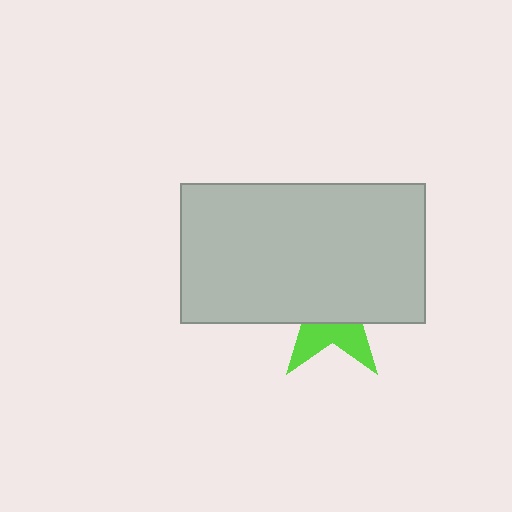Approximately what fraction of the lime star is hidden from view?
Roughly 66% of the lime star is hidden behind the light gray rectangle.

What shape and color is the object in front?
The object in front is a light gray rectangle.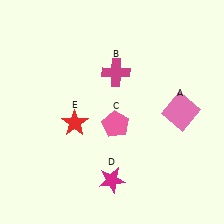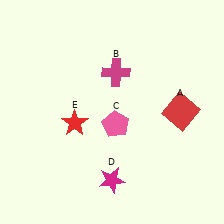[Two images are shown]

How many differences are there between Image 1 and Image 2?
There is 1 difference between the two images.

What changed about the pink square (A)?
In Image 1, A is pink. In Image 2, it changed to red.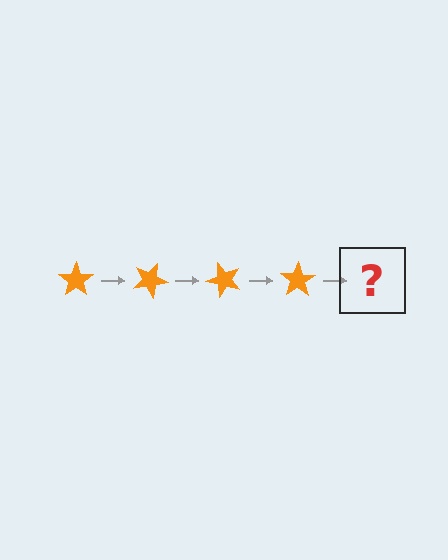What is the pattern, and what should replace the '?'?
The pattern is that the star rotates 25 degrees each step. The '?' should be an orange star rotated 100 degrees.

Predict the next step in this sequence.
The next step is an orange star rotated 100 degrees.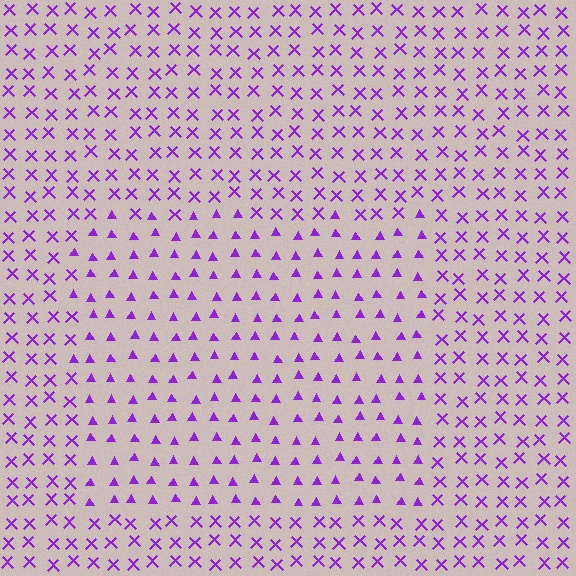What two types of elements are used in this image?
The image uses triangles inside the rectangle region and X marks outside it.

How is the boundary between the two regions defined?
The boundary is defined by a change in element shape: triangles inside vs. X marks outside. All elements share the same color and spacing.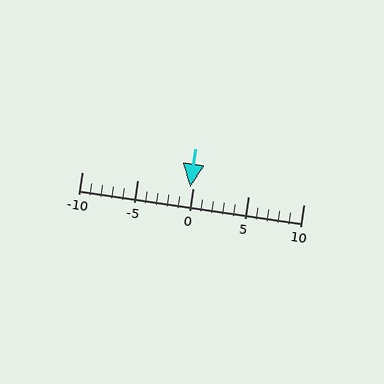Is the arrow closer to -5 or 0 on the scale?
The arrow is closer to 0.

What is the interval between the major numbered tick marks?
The major tick marks are spaced 5 units apart.